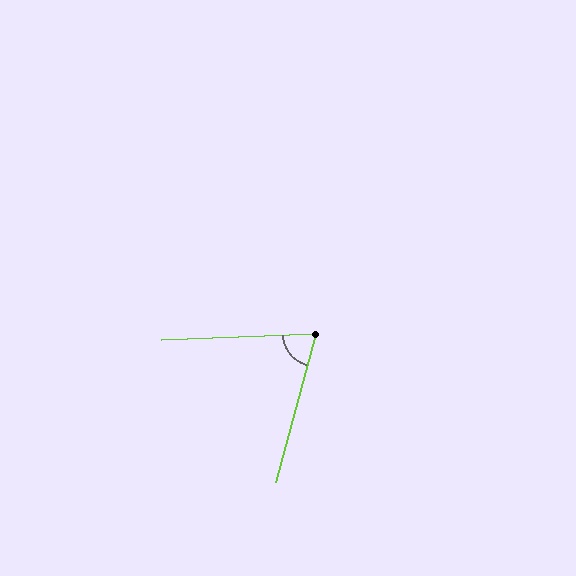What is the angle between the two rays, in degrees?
Approximately 73 degrees.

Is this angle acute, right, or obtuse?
It is acute.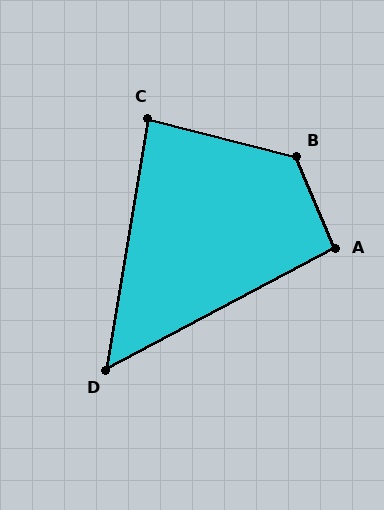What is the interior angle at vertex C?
Approximately 85 degrees (approximately right).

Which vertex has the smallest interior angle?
D, at approximately 53 degrees.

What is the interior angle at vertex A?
Approximately 95 degrees (approximately right).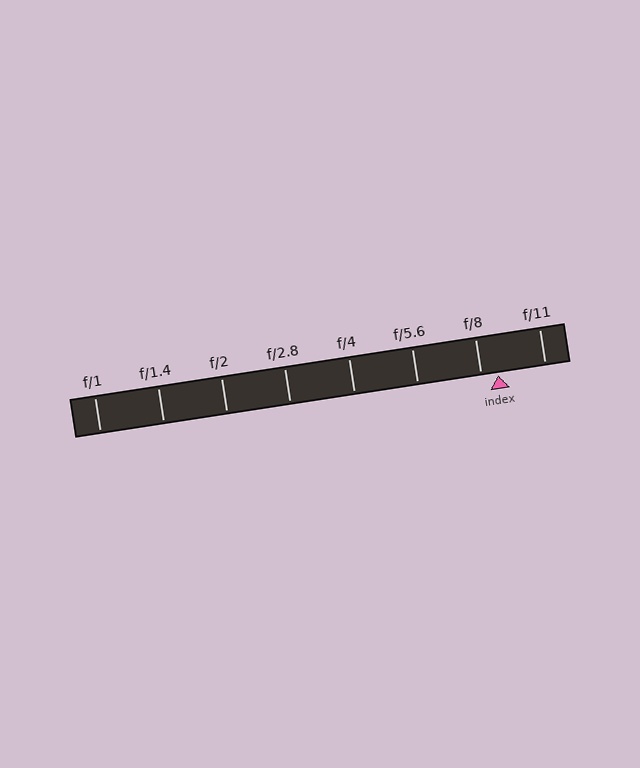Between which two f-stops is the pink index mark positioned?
The index mark is between f/8 and f/11.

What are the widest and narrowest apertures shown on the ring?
The widest aperture shown is f/1 and the narrowest is f/11.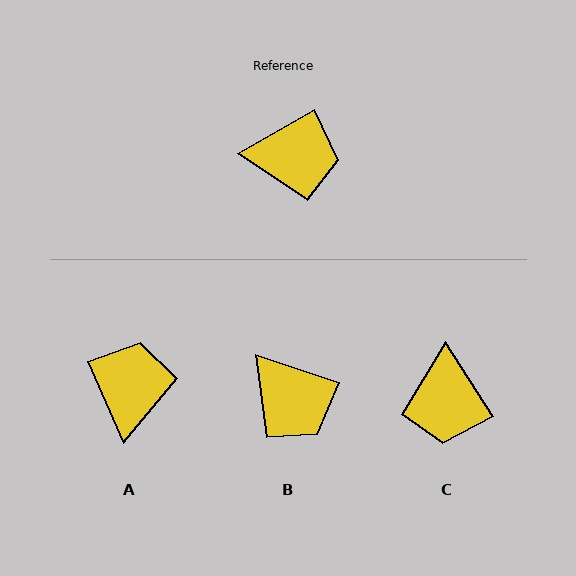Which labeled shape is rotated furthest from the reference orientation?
C, about 87 degrees away.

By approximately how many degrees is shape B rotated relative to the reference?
Approximately 48 degrees clockwise.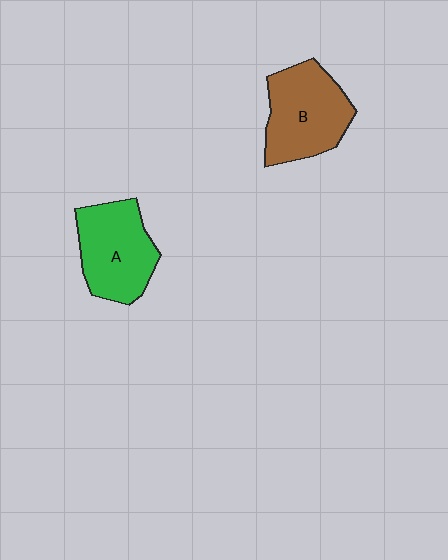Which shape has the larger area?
Shape B (brown).